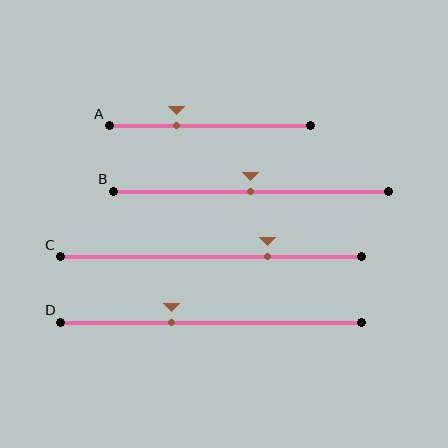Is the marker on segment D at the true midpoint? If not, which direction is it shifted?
No, the marker on segment D is shifted to the left by about 13% of the segment length.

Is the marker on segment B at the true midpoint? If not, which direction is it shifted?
Yes, the marker on segment B is at the true midpoint.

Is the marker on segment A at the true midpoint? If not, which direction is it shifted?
No, the marker on segment A is shifted to the left by about 16% of the segment length.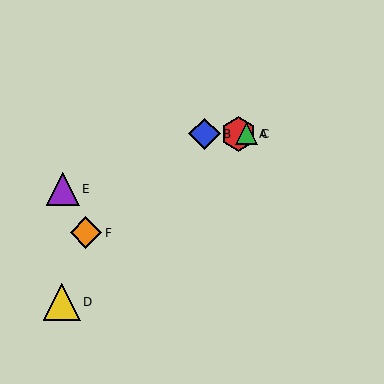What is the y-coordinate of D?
Object D is at y≈302.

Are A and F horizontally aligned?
No, A is at y≈134 and F is at y≈233.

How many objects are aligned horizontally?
3 objects (A, B, C) are aligned horizontally.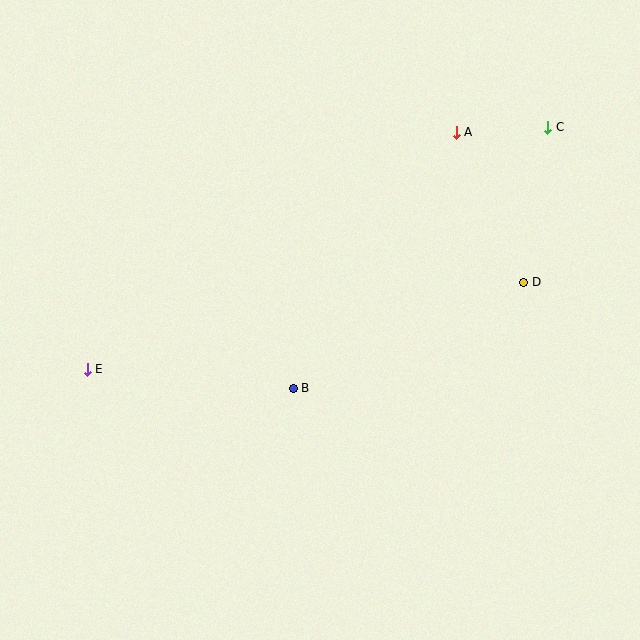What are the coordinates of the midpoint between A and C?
The midpoint between A and C is at (502, 130).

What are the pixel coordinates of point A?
Point A is at (456, 132).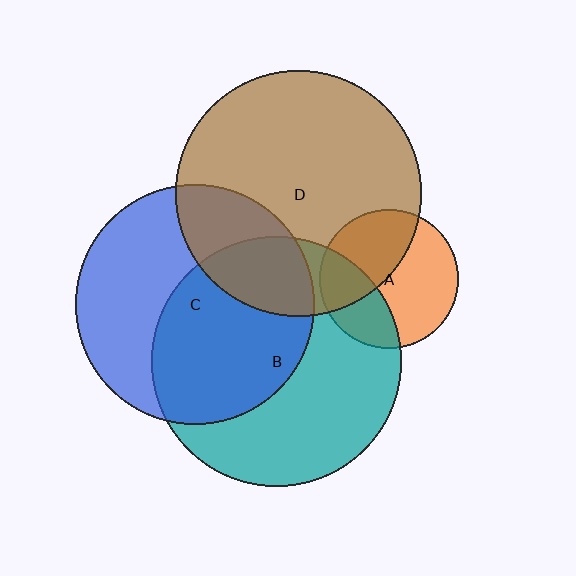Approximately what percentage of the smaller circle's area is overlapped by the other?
Approximately 30%.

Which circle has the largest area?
Circle B (teal).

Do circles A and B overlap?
Yes.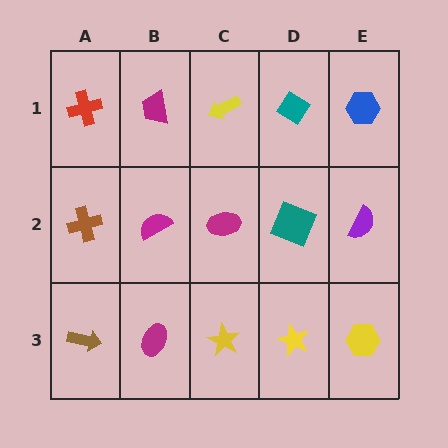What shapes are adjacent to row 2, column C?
A yellow arrow (row 1, column C), a yellow star (row 3, column C), a magenta semicircle (row 2, column B), a teal square (row 2, column D).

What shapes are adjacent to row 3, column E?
A purple semicircle (row 2, column E), a yellow star (row 3, column D).